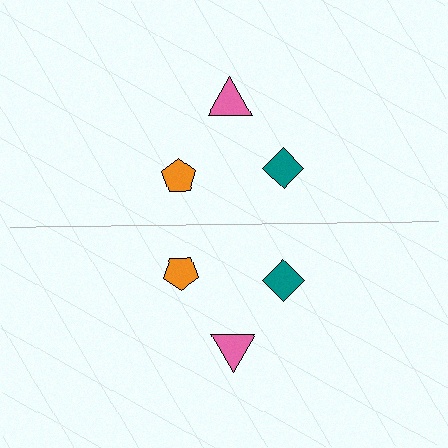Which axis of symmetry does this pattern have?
The pattern has a horizontal axis of symmetry running through the center of the image.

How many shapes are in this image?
There are 6 shapes in this image.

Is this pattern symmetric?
Yes, this pattern has bilateral (reflection) symmetry.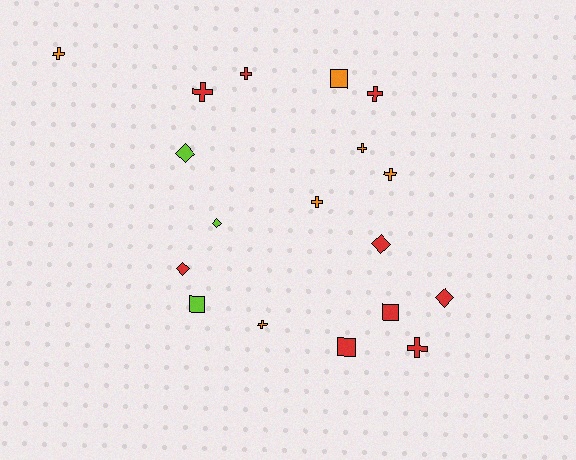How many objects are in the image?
There are 18 objects.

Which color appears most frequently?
Red, with 9 objects.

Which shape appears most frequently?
Cross, with 9 objects.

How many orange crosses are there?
There are 5 orange crosses.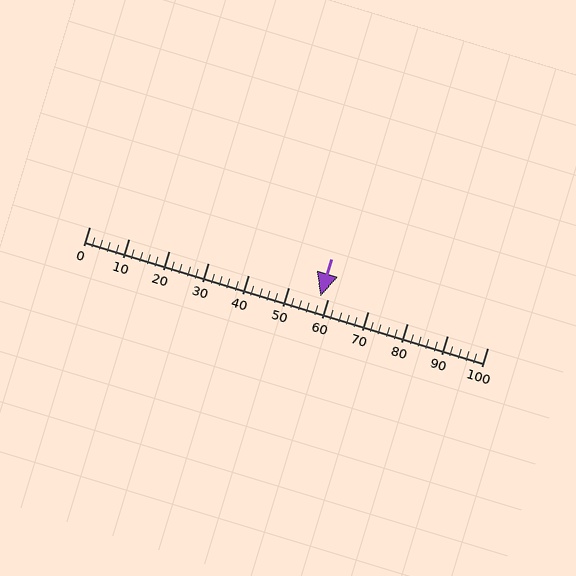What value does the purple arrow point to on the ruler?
The purple arrow points to approximately 58.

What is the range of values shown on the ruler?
The ruler shows values from 0 to 100.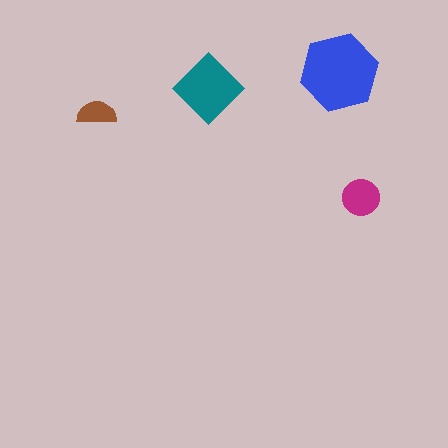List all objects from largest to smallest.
The blue hexagon, the teal diamond, the magenta circle, the brown semicircle.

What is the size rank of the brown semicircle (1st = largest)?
4th.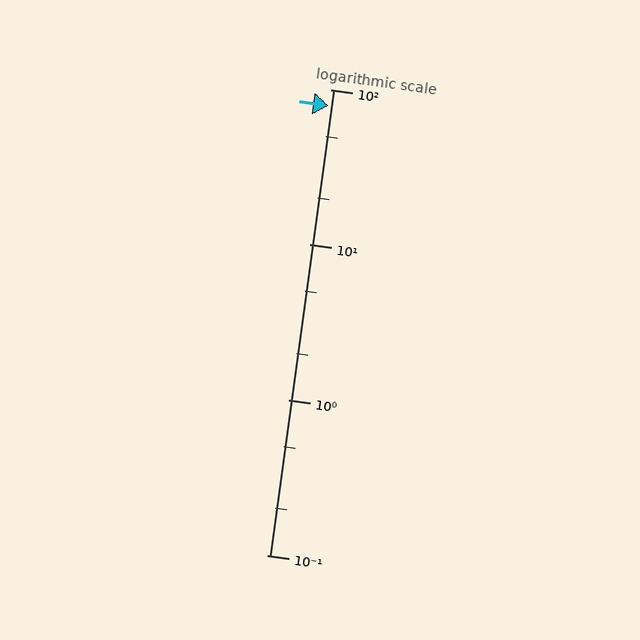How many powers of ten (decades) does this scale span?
The scale spans 3 decades, from 0.1 to 100.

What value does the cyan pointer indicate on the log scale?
The pointer indicates approximately 79.